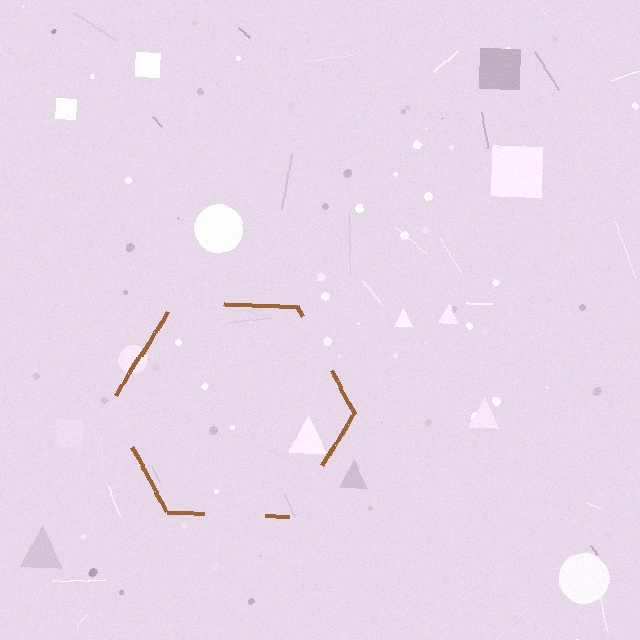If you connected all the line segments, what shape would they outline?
They would outline a hexagon.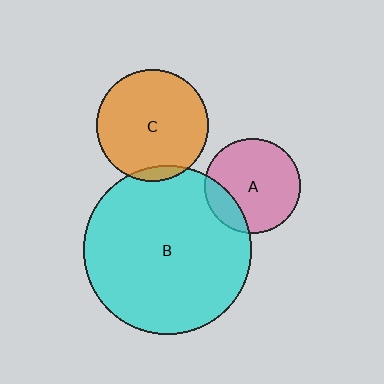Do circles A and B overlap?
Yes.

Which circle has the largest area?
Circle B (cyan).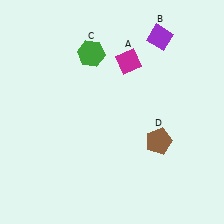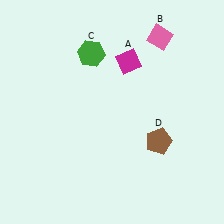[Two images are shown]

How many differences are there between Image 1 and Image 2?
There is 1 difference between the two images.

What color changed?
The diamond (B) changed from purple in Image 1 to pink in Image 2.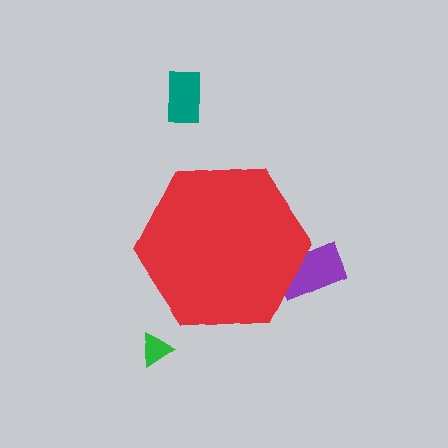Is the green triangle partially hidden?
No, the green triangle is fully visible.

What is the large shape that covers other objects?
A red hexagon.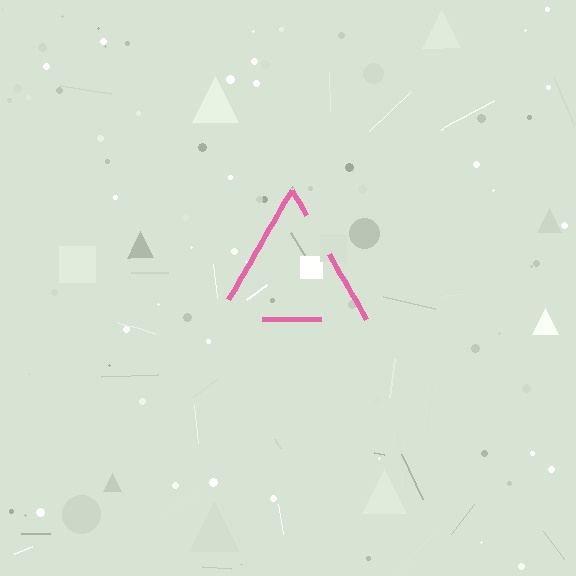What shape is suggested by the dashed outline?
The dashed outline suggests a triangle.